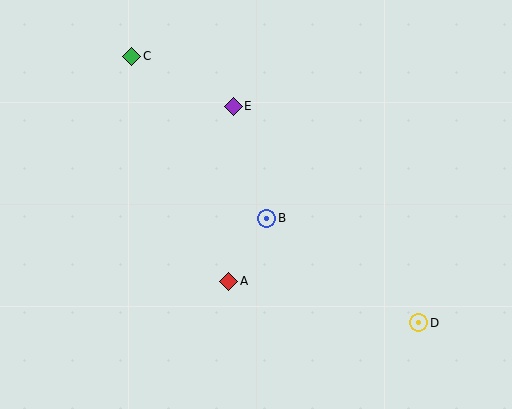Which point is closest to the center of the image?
Point B at (267, 218) is closest to the center.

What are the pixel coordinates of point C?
Point C is at (132, 56).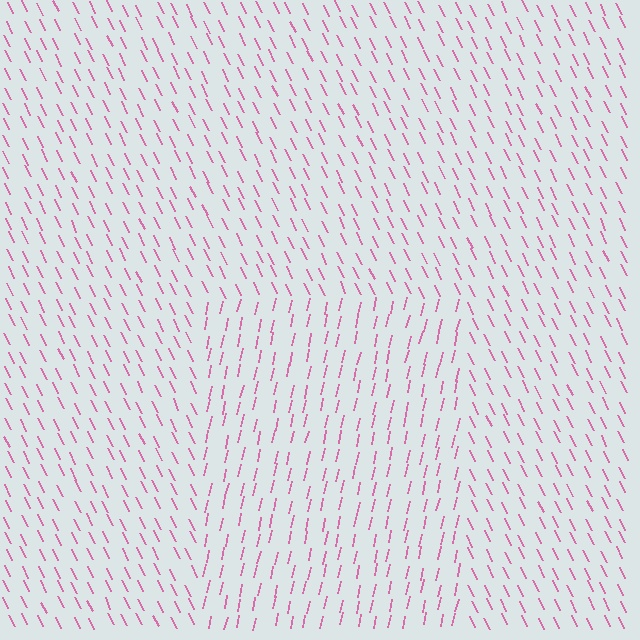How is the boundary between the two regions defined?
The boundary is defined purely by a change in line orientation (approximately 38 degrees difference). All lines are the same color and thickness.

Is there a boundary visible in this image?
Yes, there is a texture boundary formed by a change in line orientation.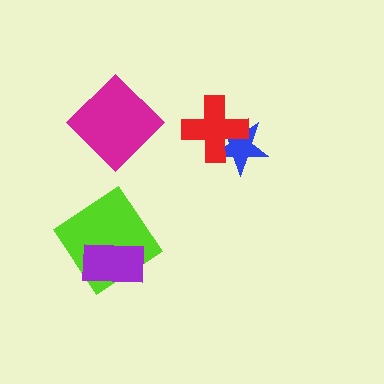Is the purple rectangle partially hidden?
No, no other shape covers it.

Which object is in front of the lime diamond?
The purple rectangle is in front of the lime diamond.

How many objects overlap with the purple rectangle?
1 object overlaps with the purple rectangle.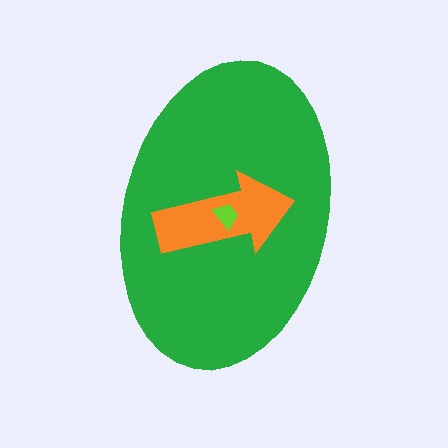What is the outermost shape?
The green ellipse.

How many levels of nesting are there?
3.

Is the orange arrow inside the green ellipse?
Yes.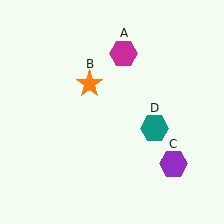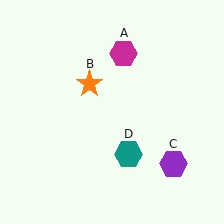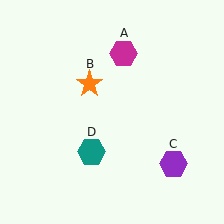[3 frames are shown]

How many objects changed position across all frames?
1 object changed position: teal hexagon (object D).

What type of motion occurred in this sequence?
The teal hexagon (object D) rotated clockwise around the center of the scene.